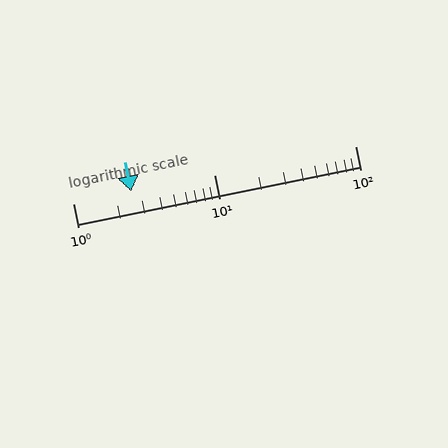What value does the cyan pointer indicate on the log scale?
The pointer indicates approximately 2.6.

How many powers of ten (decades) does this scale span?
The scale spans 2 decades, from 1 to 100.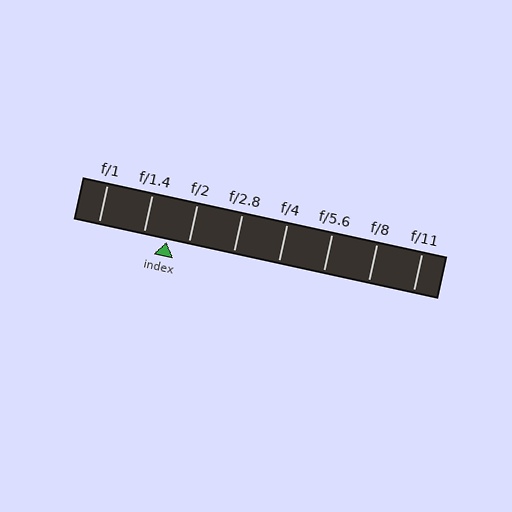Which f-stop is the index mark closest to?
The index mark is closest to f/2.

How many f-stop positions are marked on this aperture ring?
There are 8 f-stop positions marked.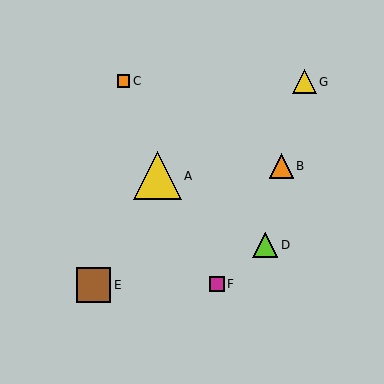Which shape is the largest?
The yellow triangle (labeled A) is the largest.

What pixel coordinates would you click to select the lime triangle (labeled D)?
Click at (265, 245) to select the lime triangle D.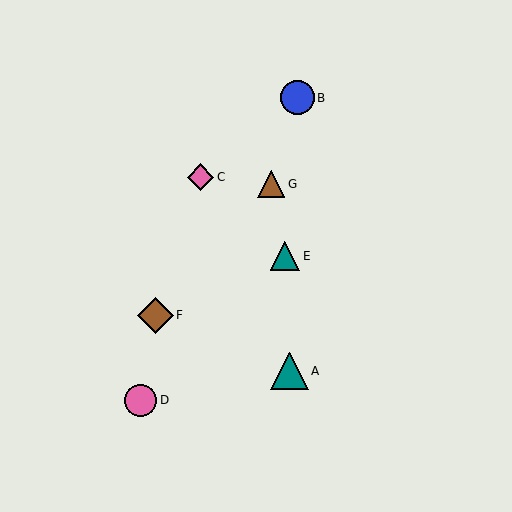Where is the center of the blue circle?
The center of the blue circle is at (297, 98).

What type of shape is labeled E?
Shape E is a teal triangle.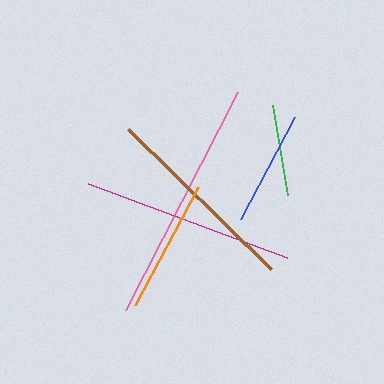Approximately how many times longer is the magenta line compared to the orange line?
The magenta line is approximately 1.6 times the length of the orange line.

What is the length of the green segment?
The green segment is approximately 91 pixels long.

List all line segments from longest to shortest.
From longest to shortest: pink, magenta, brown, orange, blue, green.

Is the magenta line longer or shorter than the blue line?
The magenta line is longer than the blue line.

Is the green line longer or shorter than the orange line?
The orange line is longer than the green line.